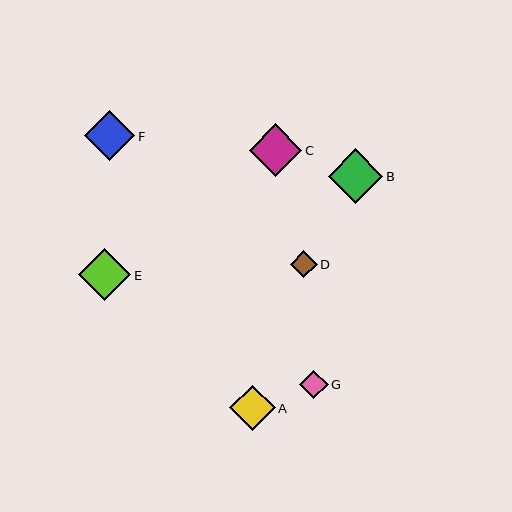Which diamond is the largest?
Diamond B is the largest with a size of approximately 55 pixels.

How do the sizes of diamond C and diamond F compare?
Diamond C and diamond F are approximately the same size.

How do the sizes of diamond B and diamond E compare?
Diamond B and diamond E are approximately the same size.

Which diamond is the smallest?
Diamond D is the smallest with a size of approximately 27 pixels.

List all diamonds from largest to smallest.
From largest to smallest: B, C, E, F, A, G, D.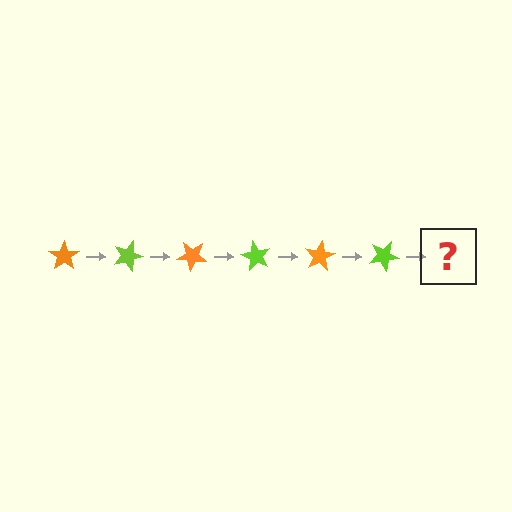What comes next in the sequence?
The next element should be an orange star, rotated 120 degrees from the start.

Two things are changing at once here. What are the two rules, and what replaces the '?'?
The two rules are that it rotates 20 degrees each step and the color cycles through orange and lime. The '?' should be an orange star, rotated 120 degrees from the start.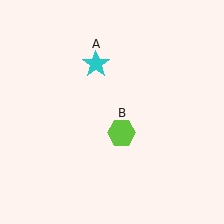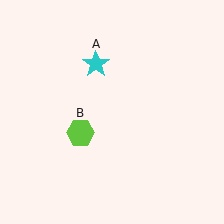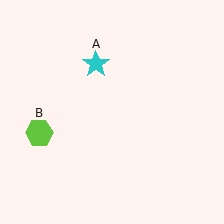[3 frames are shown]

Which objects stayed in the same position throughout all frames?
Cyan star (object A) remained stationary.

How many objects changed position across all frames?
1 object changed position: lime hexagon (object B).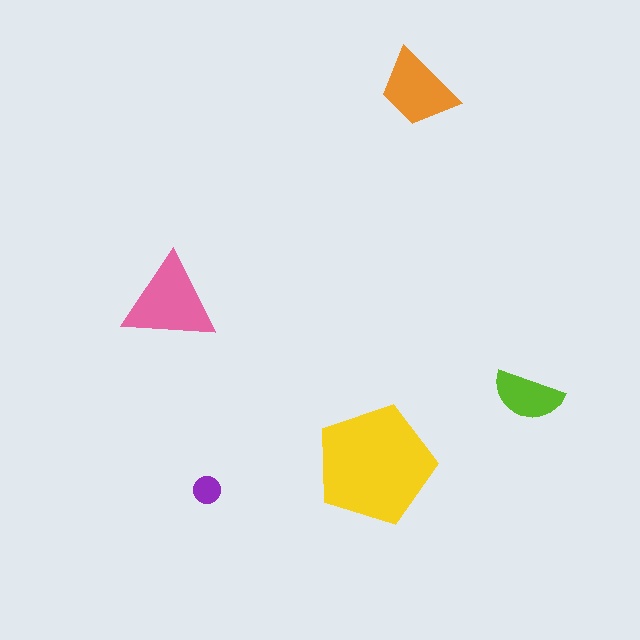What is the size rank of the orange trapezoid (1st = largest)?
3rd.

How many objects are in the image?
There are 5 objects in the image.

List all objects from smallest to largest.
The purple circle, the lime semicircle, the orange trapezoid, the pink triangle, the yellow pentagon.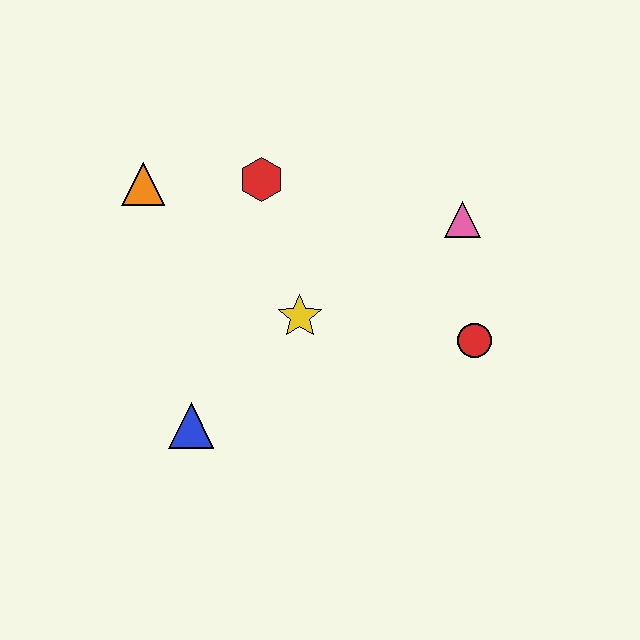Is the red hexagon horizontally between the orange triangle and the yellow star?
Yes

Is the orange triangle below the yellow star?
No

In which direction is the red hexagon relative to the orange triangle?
The red hexagon is to the right of the orange triangle.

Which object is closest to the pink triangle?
The red circle is closest to the pink triangle.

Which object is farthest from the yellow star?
The orange triangle is farthest from the yellow star.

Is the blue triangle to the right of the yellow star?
No